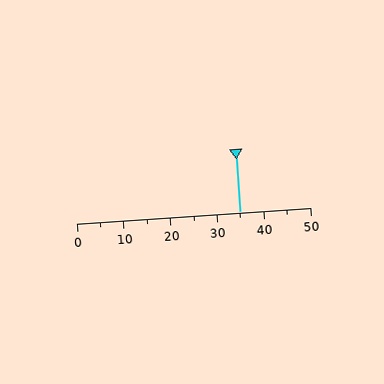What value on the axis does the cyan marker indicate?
The marker indicates approximately 35.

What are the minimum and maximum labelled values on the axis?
The axis runs from 0 to 50.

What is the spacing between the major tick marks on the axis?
The major ticks are spaced 10 apart.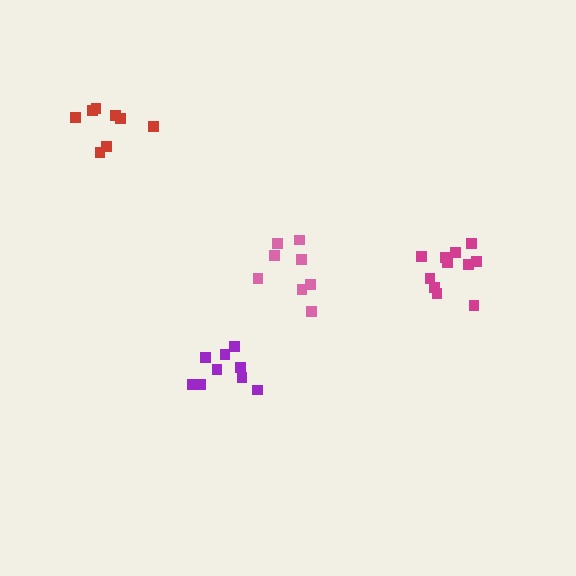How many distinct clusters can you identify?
There are 4 distinct clusters.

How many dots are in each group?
Group 1: 9 dots, Group 2: 11 dots, Group 3: 8 dots, Group 4: 8 dots (36 total).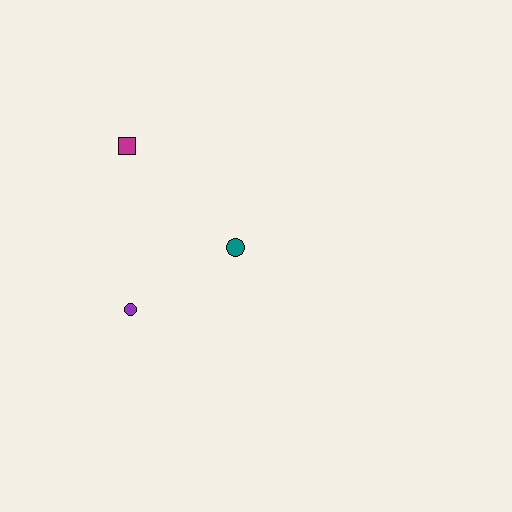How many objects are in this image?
There are 3 objects.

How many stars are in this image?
There are no stars.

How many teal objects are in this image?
There is 1 teal object.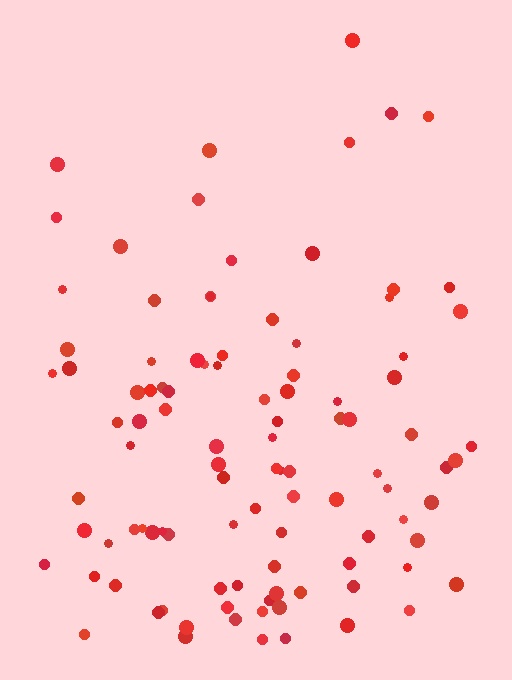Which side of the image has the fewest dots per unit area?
The top.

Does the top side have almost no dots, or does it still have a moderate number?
Still a moderate number, just noticeably fewer than the bottom.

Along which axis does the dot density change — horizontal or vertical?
Vertical.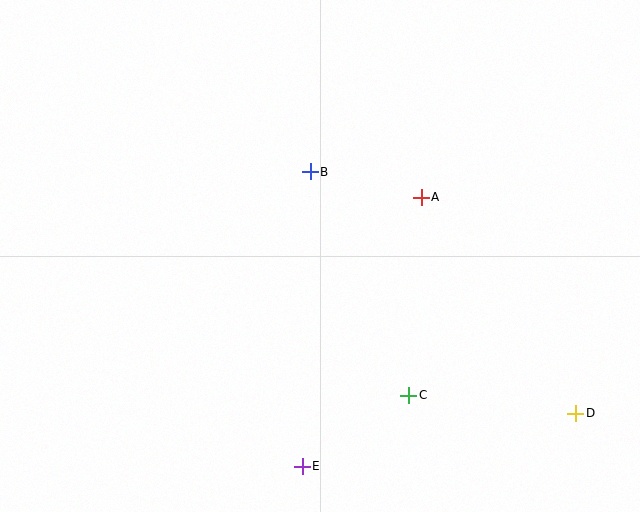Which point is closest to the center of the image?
Point B at (310, 172) is closest to the center.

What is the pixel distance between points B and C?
The distance between B and C is 245 pixels.